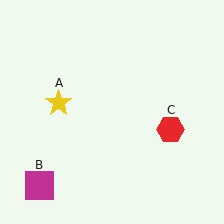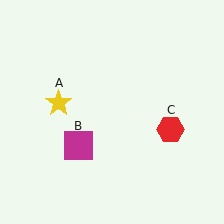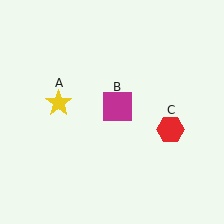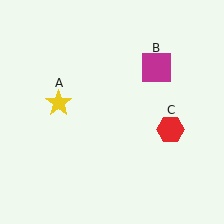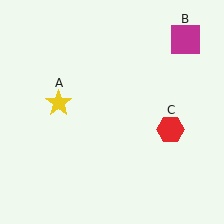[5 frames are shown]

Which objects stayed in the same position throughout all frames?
Yellow star (object A) and red hexagon (object C) remained stationary.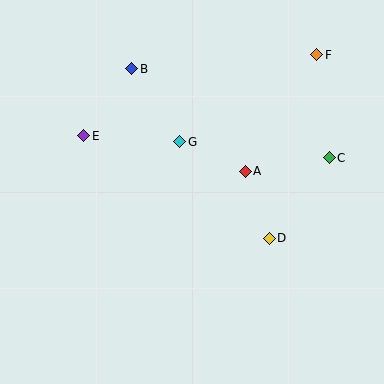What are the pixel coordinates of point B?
Point B is at (132, 69).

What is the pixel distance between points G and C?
The distance between G and C is 150 pixels.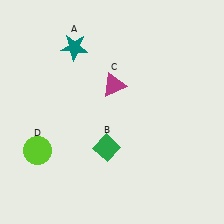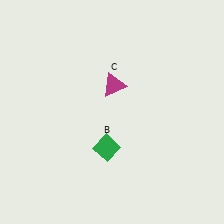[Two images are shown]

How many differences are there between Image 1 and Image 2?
There are 2 differences between the two images.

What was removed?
The teal star (A), the lime circle (D) were removed in Image 2.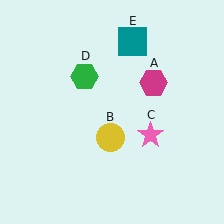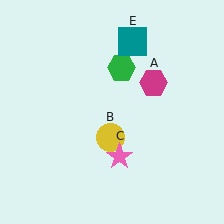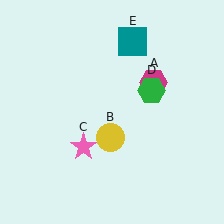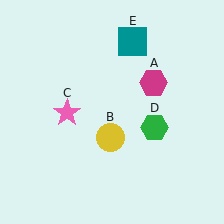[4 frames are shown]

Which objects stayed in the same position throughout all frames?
Magenta hexagon (object A) and yellow circle (object B) and teal square (object E) remained stationary.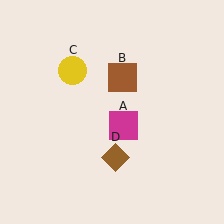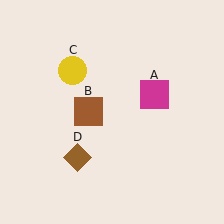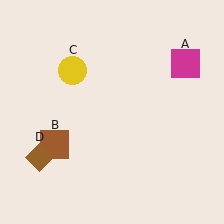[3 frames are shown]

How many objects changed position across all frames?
3 objects changed position: magenta square (object A), brown square (object B), brown diamond (object D).